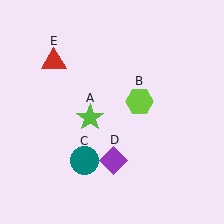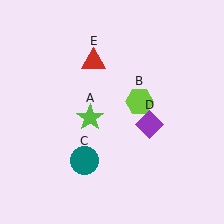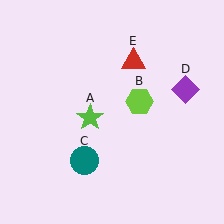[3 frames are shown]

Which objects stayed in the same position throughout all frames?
Lime star (object A) and lime hexagon (object B) and teal circle (object C) remained stationary.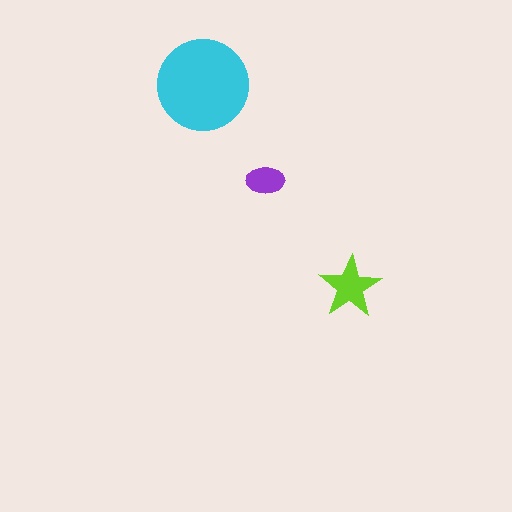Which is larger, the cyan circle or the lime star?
The cyan circle.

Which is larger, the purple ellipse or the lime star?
The lime star.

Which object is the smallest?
The purple ellipse.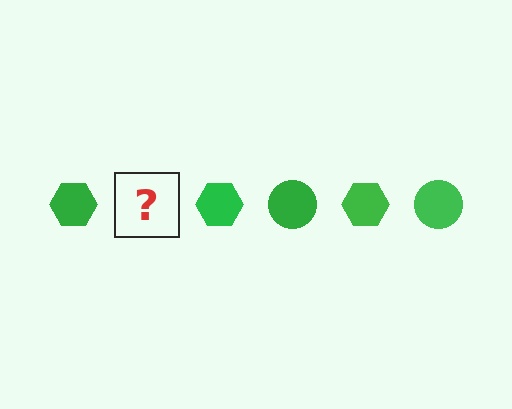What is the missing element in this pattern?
The missing element is a green circle.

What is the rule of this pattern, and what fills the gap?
The rule is that the pattern cycles through hexagon, circle shapes in green. The gap should be filled with a green circle.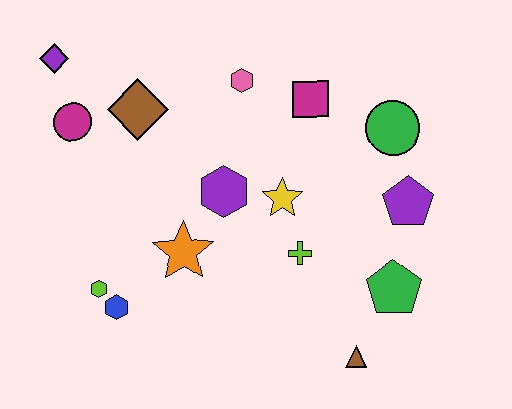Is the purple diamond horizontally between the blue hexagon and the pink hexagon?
No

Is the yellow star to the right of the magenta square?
No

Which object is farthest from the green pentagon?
The purple diamond is farthest from the green pentagon.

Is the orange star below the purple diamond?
Yes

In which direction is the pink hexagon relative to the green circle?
The pink hexagon is to the left of the green circle.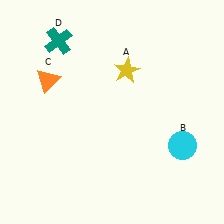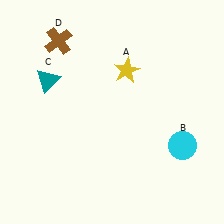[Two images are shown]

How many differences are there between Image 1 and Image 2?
There are 2 differences between the two images.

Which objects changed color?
C changed from orange to teal. D changed from teal to brown.